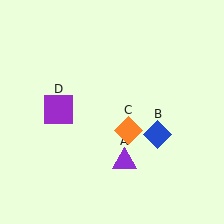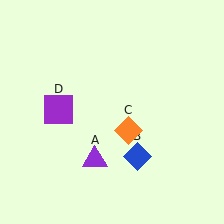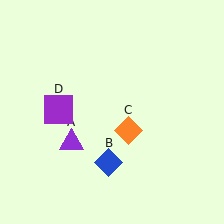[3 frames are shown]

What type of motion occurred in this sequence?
The purple triangle (object A), blue diamond (object B) rotated clockwise around the center of the scene.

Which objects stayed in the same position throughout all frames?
Orange diamond (object C) and purple square (object D) remained stationary.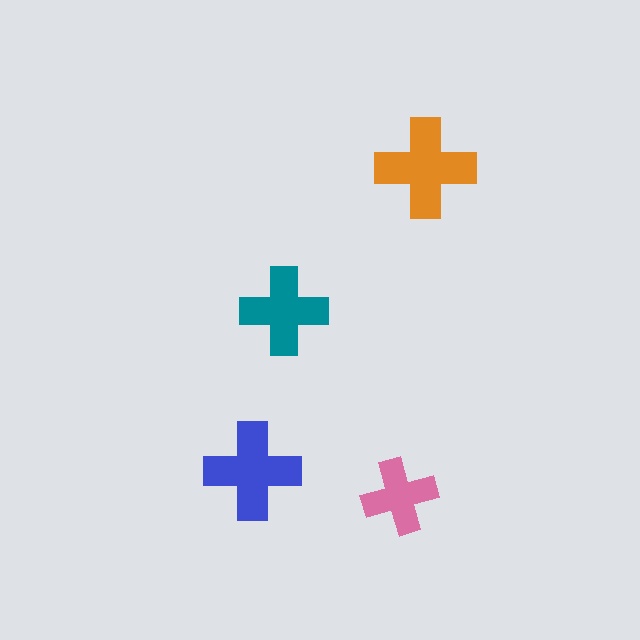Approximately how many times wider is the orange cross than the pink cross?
About 1.5 times wider.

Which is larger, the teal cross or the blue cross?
The blue one.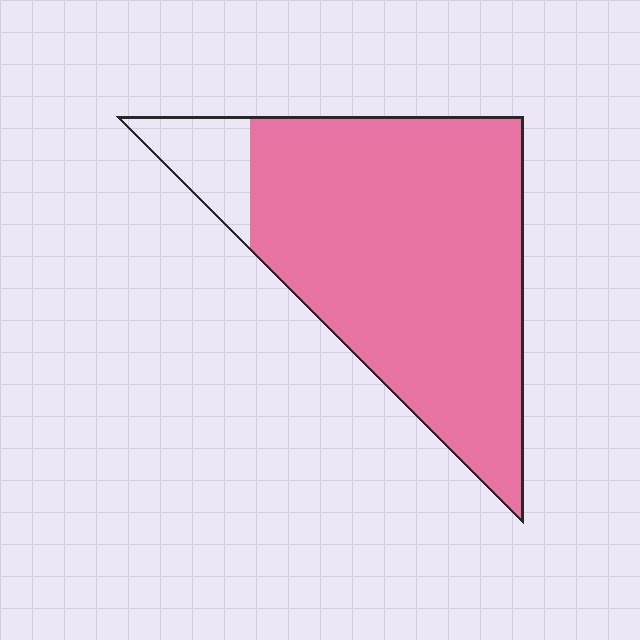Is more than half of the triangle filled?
Yes.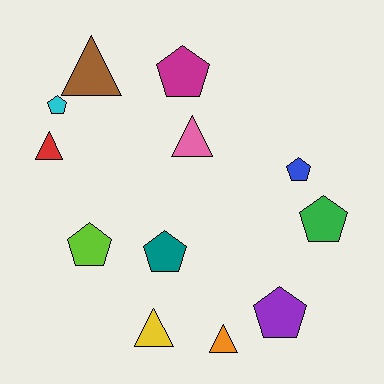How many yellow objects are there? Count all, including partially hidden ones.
There is 1 yellow object.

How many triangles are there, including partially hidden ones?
There are 5 triangles.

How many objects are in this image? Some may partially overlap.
There are 12 objects.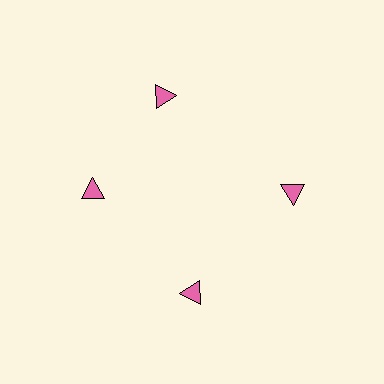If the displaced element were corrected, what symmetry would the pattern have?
It would have 4-fold rotational symmetry — the pattern would map onto itself every 90 degrees.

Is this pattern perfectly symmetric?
No. The 4 pink triangles are arranged in a ring, but one element near the 12 o'clock position is rotated out of alignment along the ring, breaking the 4-fold rotational symmetry.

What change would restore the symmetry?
The symmetry would be restored by rotating it back into even spacing with its neighbors so that all 4 triangles sit at equal angles and equal distance from the center.